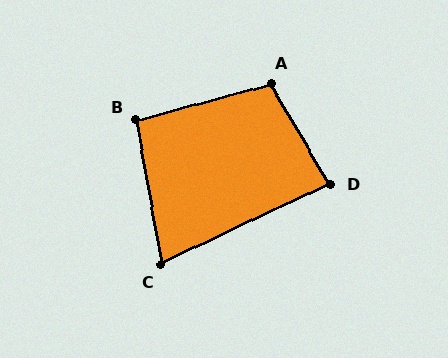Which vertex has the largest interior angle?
A, at approximately 105 degrees.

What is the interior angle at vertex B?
Approximately 95 degrees (obtuse).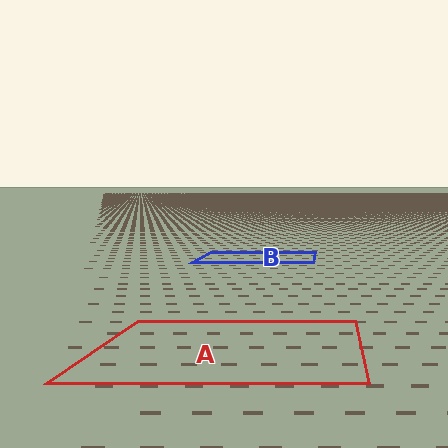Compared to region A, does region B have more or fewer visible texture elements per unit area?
Region B has more texture elements per unit area — they are packed more densely because it is farther away.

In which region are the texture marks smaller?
The texture marks are smaller in region B, because it is farther away.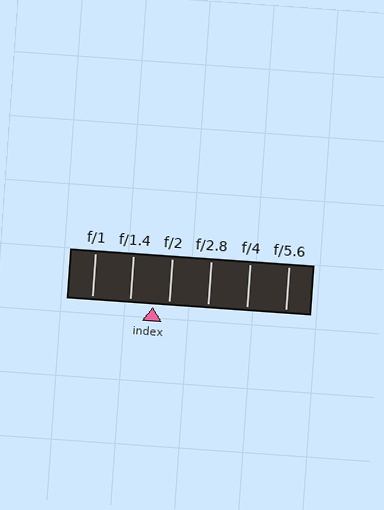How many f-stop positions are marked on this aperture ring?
There are 6 f-stop positions marked.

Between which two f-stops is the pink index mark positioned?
The index mark is between f/1.4 and f/2.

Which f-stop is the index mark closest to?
The index mark is closest to f/2.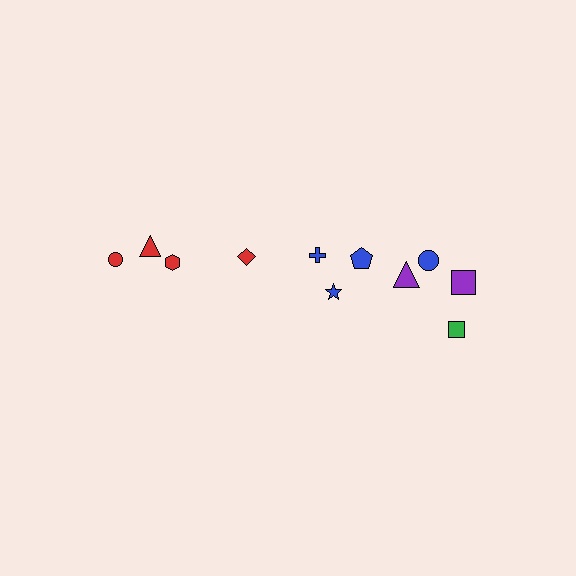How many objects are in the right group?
There are 7 objects.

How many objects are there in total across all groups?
There are 11 objects.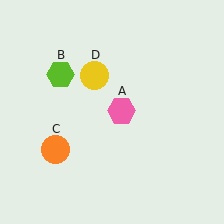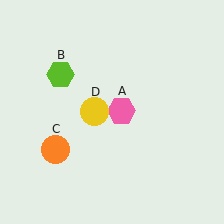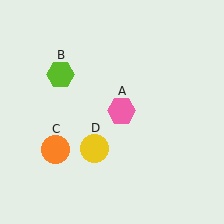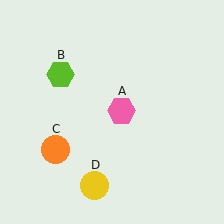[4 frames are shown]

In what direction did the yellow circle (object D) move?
The yellow circle (object D) moved down.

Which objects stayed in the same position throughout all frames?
Pink hexagon (object A) and lime hexagon (object B) and orange circle (object C) remained stationary.